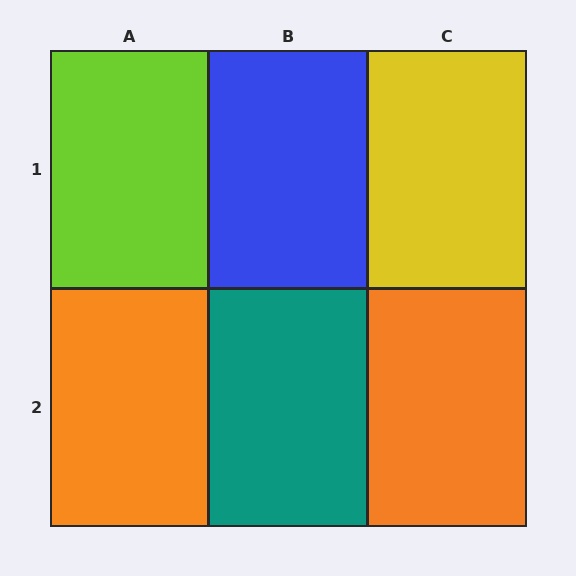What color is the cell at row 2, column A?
Orange.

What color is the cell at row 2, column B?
Teal.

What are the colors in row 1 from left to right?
Lime, blue, yellow.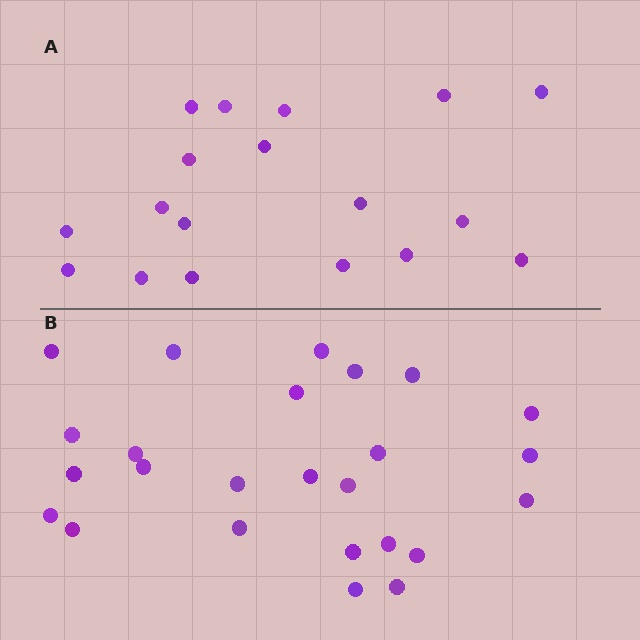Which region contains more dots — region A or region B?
Region B (the bottom region) has more dots.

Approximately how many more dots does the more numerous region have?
Region B has roughly 8 or so more dots than region A.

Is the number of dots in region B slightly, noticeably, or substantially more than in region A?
Region B has noticeably more, but not dramatically so. The ratio is roughly 1.4 to 1.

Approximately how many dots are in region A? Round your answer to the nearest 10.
About 20 dots. (The exact count is 18, which rounds to 20.)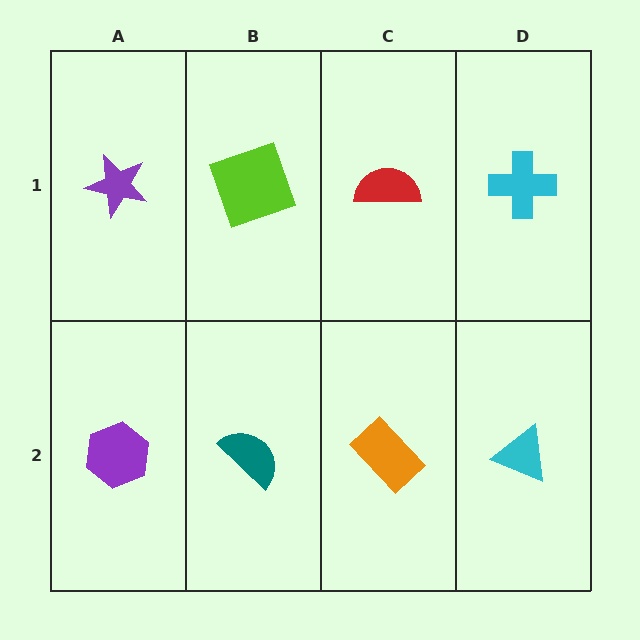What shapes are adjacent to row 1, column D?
A cyan triangle (row 2, column D), a red semicircle (row 1, column C).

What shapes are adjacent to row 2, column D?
A cyan cross (row 1, column D), an orange rectangle (row 2, column C).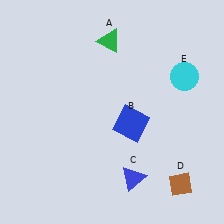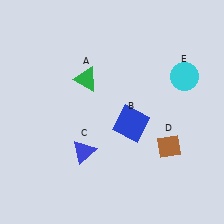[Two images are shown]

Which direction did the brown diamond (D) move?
The brown diamond (D) moved up.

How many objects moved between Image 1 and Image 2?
3 objects moved between the two images.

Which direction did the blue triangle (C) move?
The blue triangle (C) moved left.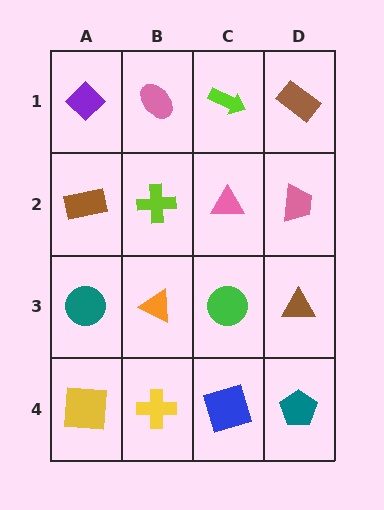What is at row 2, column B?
A lime cross.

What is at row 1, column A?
A purple diamond.